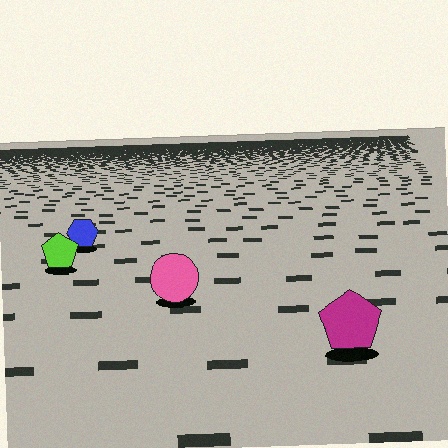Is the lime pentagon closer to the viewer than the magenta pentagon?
No. The magenta pentagon is closer — you can tell from the texture gradient: the ground texture is coarser near it.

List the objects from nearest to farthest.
From nearest to farthest: the magenta pentagon, the pink circle, the lime pentagon, the blue hexagon.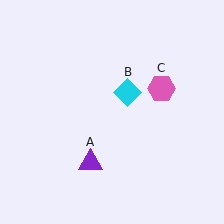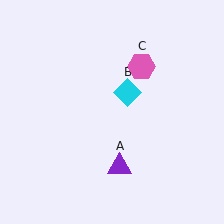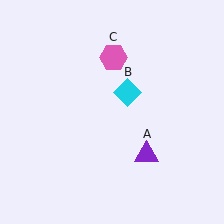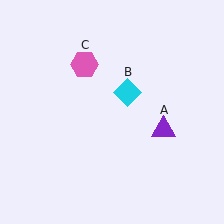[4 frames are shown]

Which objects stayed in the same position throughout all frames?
Cyan diamond (object B) remained stationary.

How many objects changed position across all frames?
2 objects changed position: purple triangle (object A), pink hexagon (object C).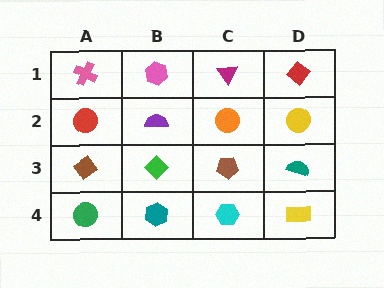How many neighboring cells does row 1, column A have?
2.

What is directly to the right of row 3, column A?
A green diamond.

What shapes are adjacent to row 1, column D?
A yellow circle (row 2, column D), a magenta triangle (row 1, column C).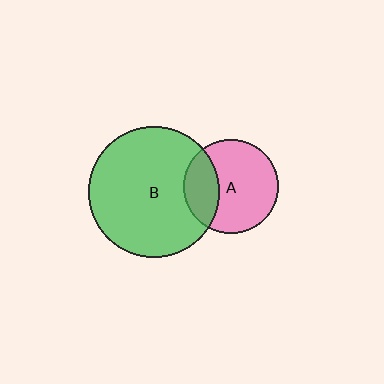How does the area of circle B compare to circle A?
Approximately 1.9 times.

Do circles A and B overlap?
Yes.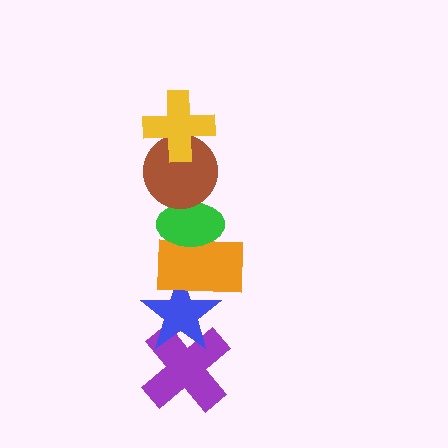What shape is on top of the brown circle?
The yellow cross is on top of the brown circle.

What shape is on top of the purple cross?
The blue star is on top of the purple cross.